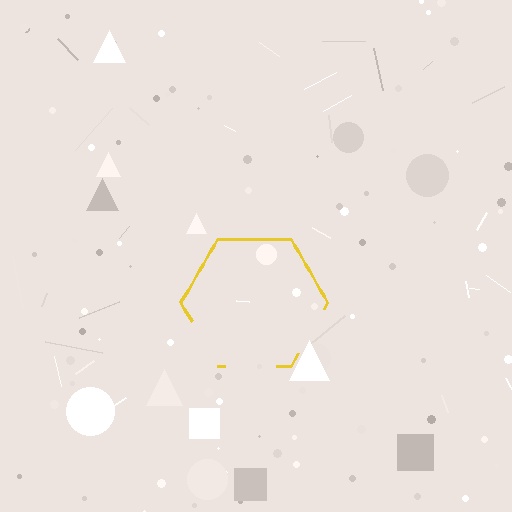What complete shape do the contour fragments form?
The contour fragments form a hexagon.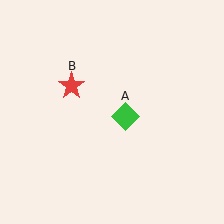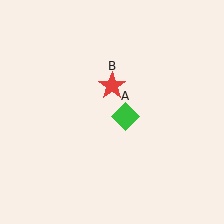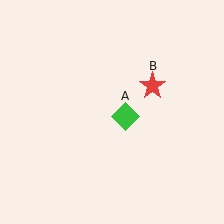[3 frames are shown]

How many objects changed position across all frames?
1 object changed position: red star (object B).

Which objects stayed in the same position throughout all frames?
Green diamond (object A) remained stationary.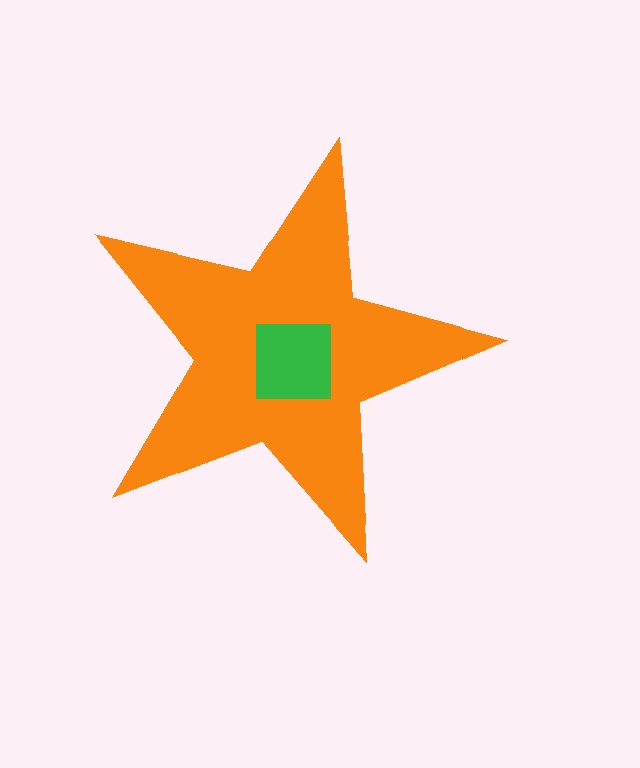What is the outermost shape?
The orange star.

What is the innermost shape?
The green square.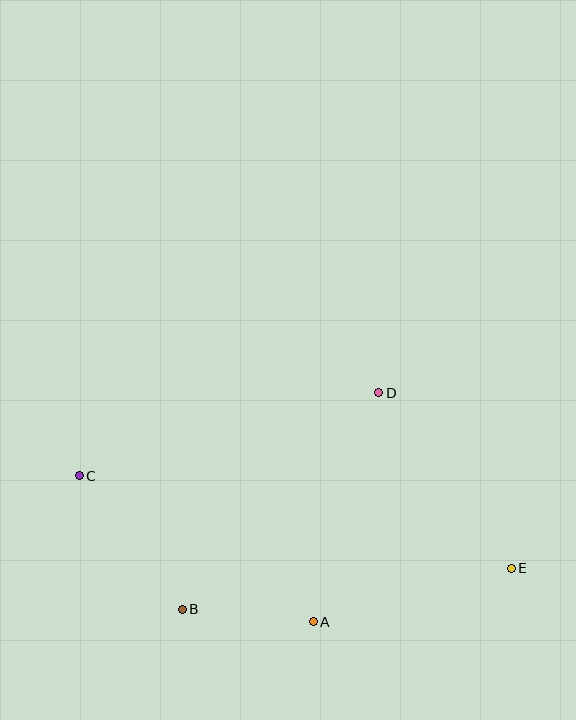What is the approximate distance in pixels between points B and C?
The distance between B and C is approximately 169 pixels.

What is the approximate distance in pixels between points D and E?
The distance between D and E is approximately 220 pixels.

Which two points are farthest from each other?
Points C and E are farthest from each other.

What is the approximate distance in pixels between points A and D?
The distance between A and D is approximately 238 pixels.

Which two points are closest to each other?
Points A and B are closest to each other.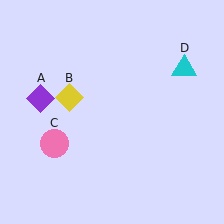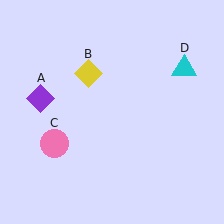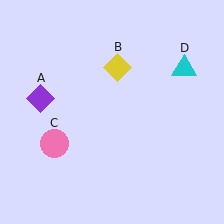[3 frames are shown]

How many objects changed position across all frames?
1 object changed position: yellow diamond (object B).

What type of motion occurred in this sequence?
The yellow diamond (object B) rotated clockwise around the center of the scene.